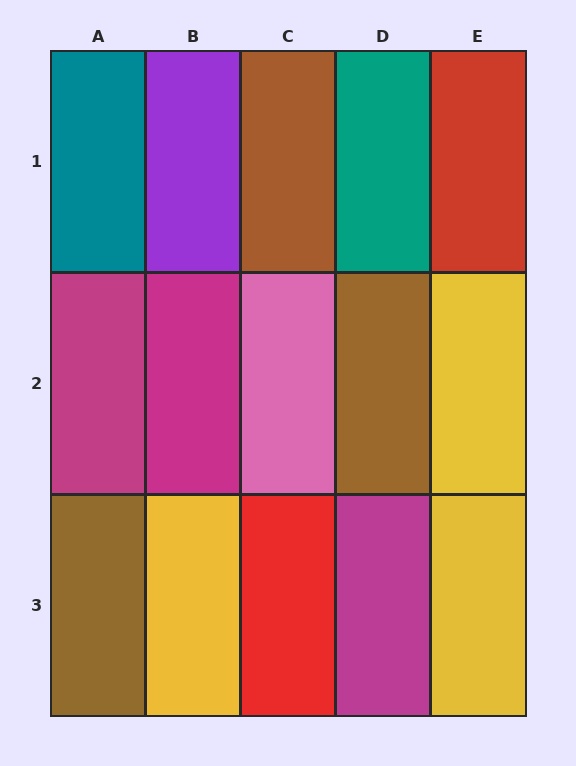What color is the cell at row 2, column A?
Magenta.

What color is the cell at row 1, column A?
Teal.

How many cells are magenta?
3 cells are magenta.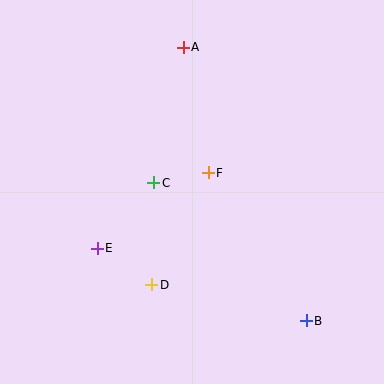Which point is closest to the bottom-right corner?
Point B is closest to the bottom-right corner.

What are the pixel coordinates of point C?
Point C is at (154, 183).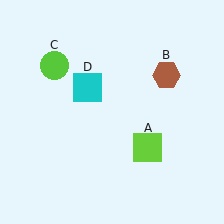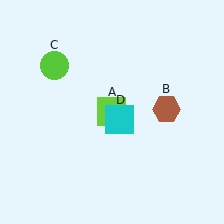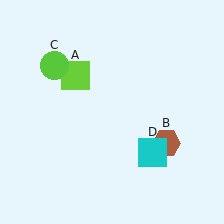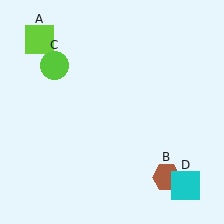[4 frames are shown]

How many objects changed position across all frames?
3 objects changed position: lime square (object A), brown hexagon (object B), cyan square (object D).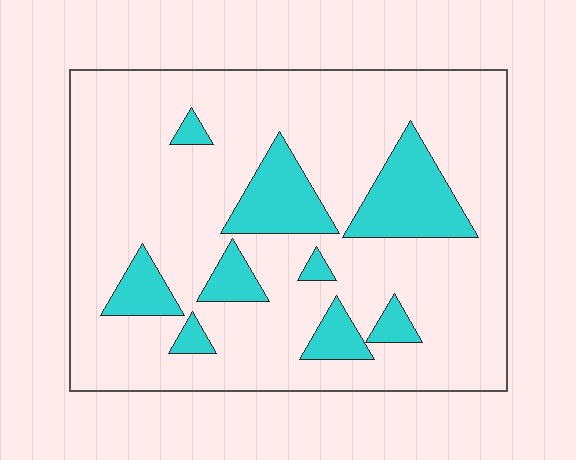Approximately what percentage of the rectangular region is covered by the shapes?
Approximately 20%.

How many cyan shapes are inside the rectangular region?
9.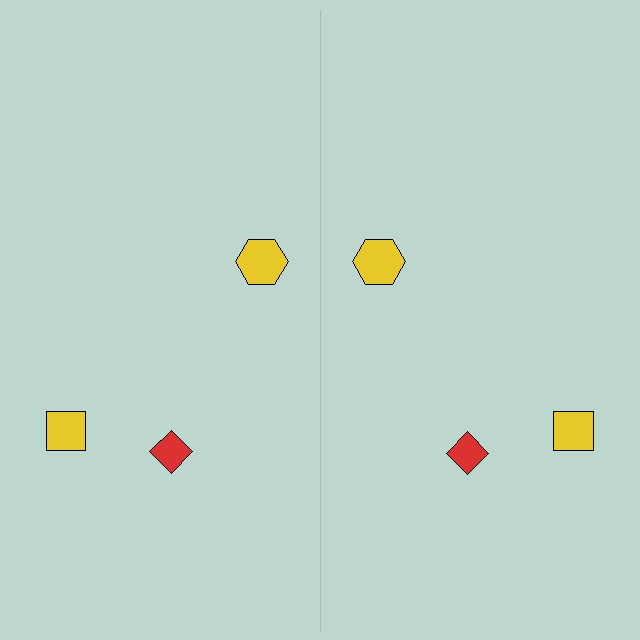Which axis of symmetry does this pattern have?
The pattern has a vertical axis of symmetry running through the center of the image.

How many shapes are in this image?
There are 6 shapes in this image.